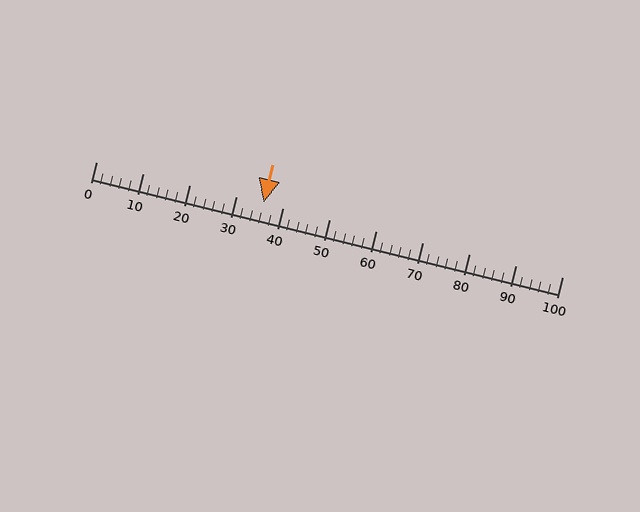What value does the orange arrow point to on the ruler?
The orange arrow points to approximately 36.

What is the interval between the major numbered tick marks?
The major tick marks are spaced 10 units apart.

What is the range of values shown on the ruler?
The ruler shows values from 0 to 100.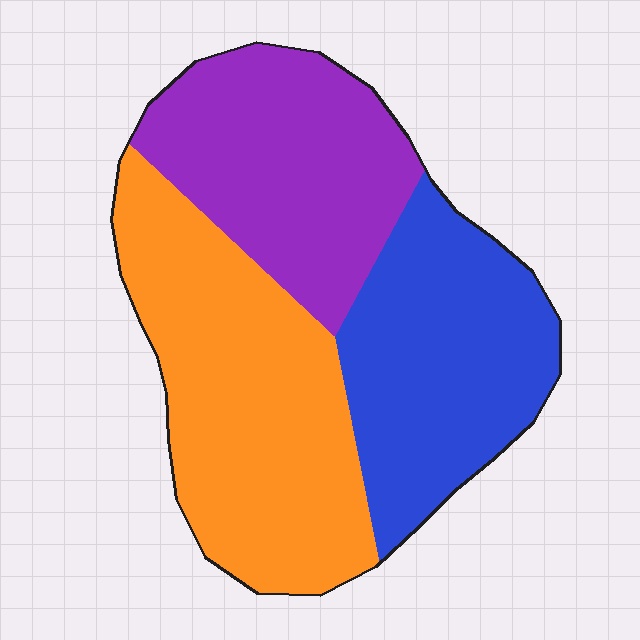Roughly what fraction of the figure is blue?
Blue takes up about one third (1/3) of the figure.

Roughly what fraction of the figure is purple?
Purple takes up about one third (1/3) of the figure.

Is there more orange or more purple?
Orange.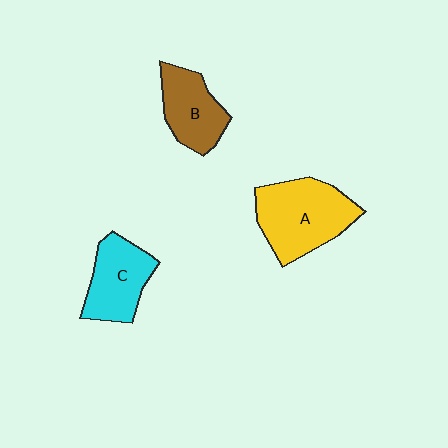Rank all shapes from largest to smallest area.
From largest to smallest: A (yellow), C (cyan), B (brown).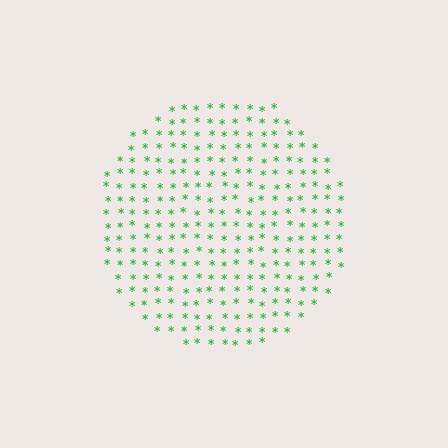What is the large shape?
The large shape is a circle.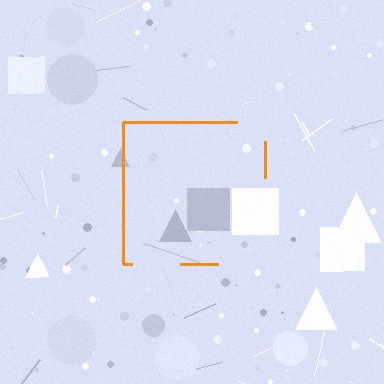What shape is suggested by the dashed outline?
The dashed outline suggests a square.